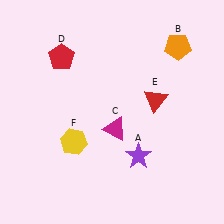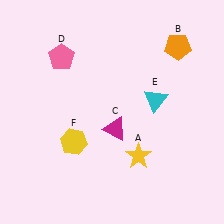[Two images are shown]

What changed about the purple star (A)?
In Image 1, A is purple. In Image 2, it changed to yellow.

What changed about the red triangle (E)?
In Image 1, E is red. In Image 2, it changed to cyan.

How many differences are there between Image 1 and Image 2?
There are 3 differences between the two images.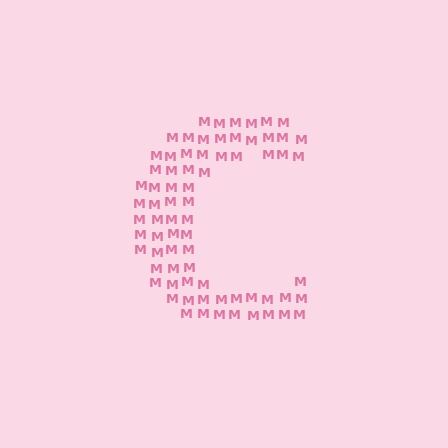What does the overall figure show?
The overall figure shows the letter C.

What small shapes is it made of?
It is made of small letter M's.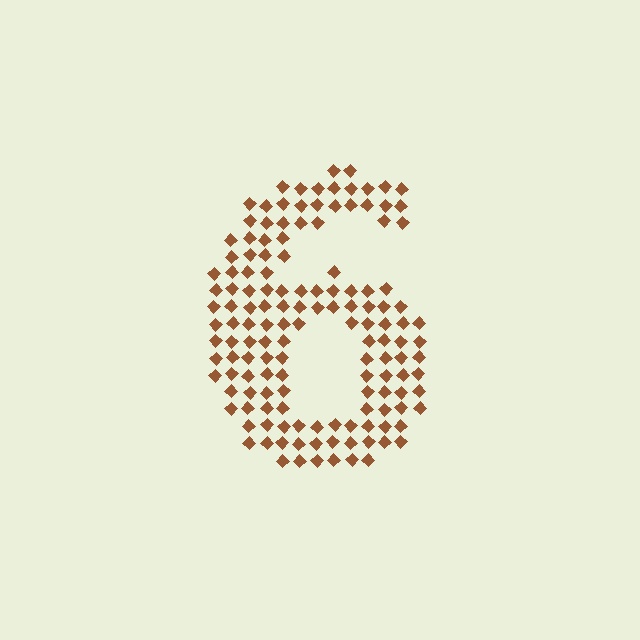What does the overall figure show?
The overall figure shows the digit 6.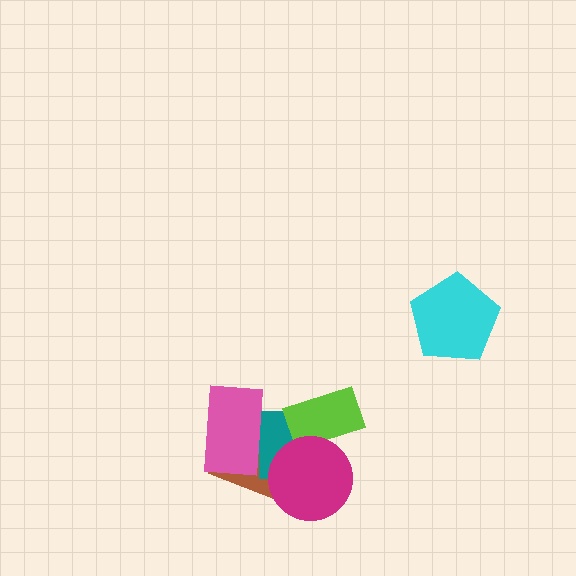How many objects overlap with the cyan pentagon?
0 objects overlap with the cyan pentagon.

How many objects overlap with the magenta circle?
3 objects overlap with the magenta circle.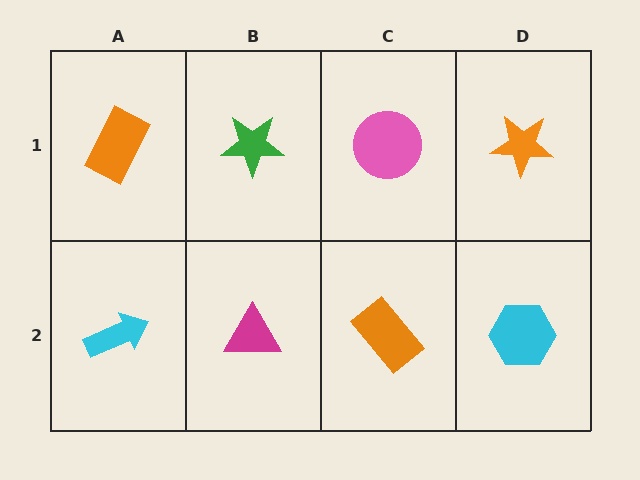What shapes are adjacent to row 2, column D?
An orange star (row 1, column D), an orange rectangle (row 2, column C).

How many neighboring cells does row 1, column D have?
2.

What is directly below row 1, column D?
A cyan hexagon.